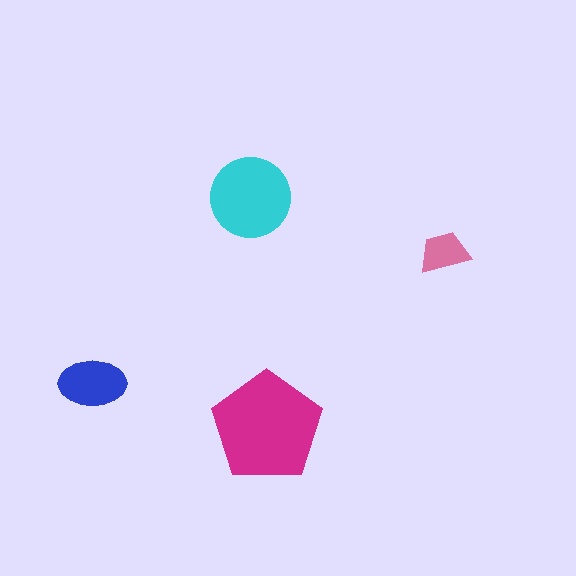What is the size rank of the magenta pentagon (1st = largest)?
1st.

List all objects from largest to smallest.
The magenta pentagon, the cyan circle, the blue ellipse, the pink trapezoid.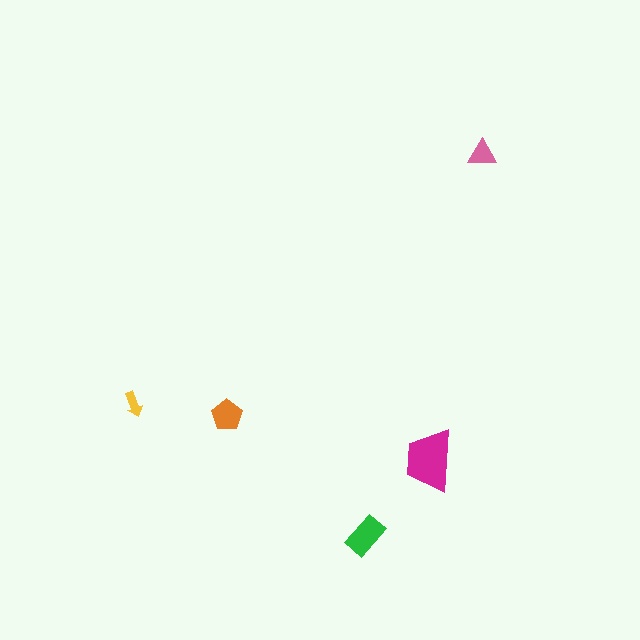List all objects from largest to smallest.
The magenta trapezoid, the green rectangle, the orange pentagon, the pink triangle, the yellow arrow.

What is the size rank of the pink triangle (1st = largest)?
4th.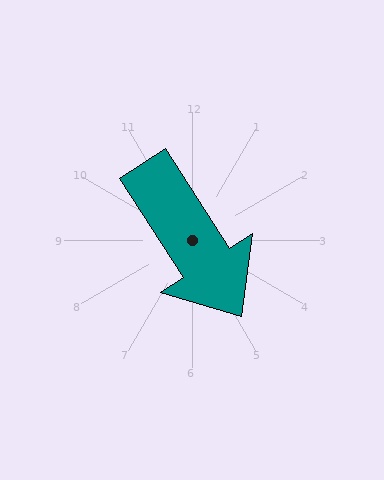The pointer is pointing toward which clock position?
Roughly 5 o'clock.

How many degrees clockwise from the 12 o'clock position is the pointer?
Approximately 147 degrees.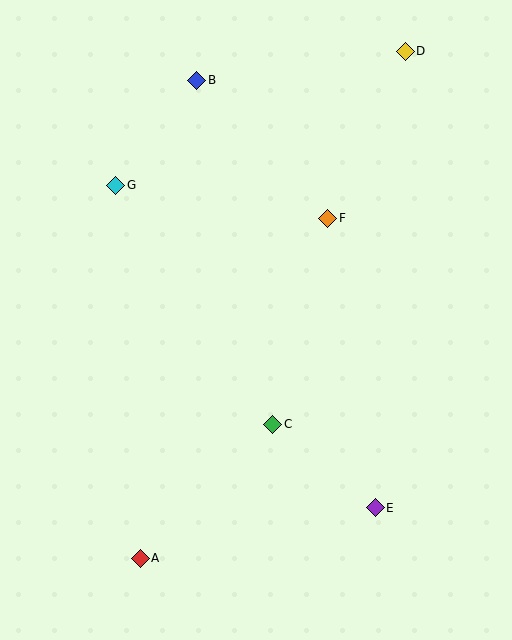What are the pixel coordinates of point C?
Point C is at (273, 425).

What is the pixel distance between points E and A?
The distance between E and A is 240 pixels.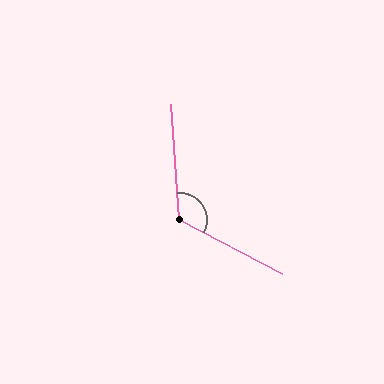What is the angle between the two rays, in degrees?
Approximately 122 degrees.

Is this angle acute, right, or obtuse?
It is obtuse.